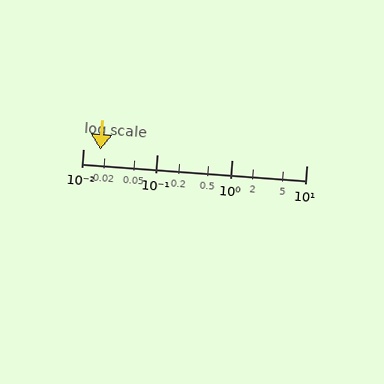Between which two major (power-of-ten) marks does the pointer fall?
The pointer is between 0.01 and 0.1.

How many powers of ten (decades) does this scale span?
The scale spans 3 decades, from 0.01 to 10.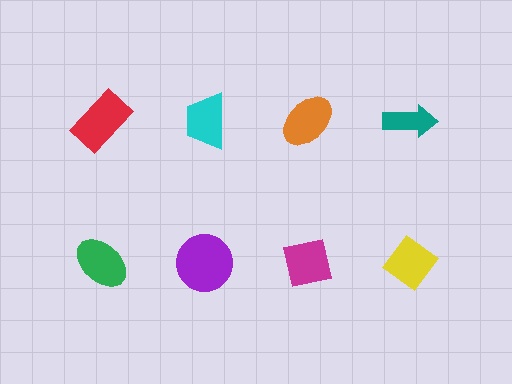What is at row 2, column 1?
A green ellipse.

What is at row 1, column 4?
A teal arrow.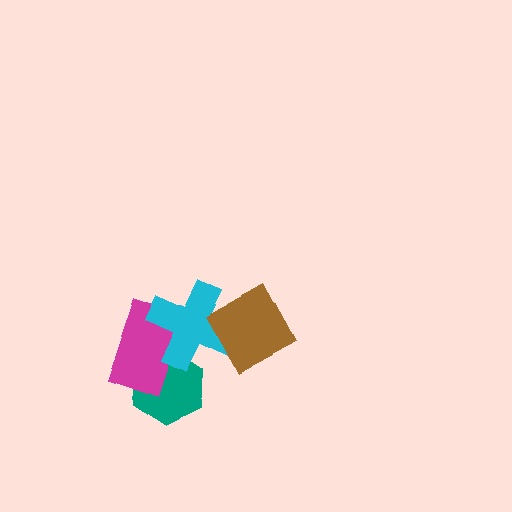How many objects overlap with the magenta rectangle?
2 objects overlap with the magenta rectangle.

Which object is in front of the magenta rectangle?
The cyan cross is in front of the magenta rectangle.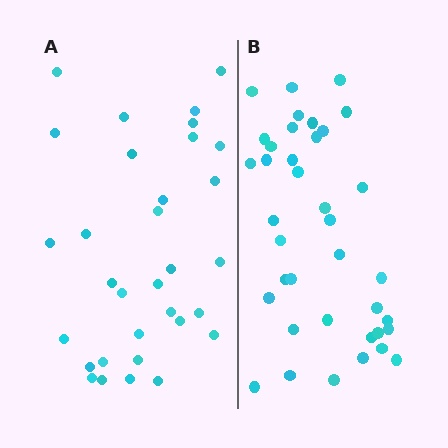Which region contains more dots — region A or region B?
Region B (the right region) has more dots.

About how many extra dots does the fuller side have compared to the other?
Region B has about 6 more dots than region A.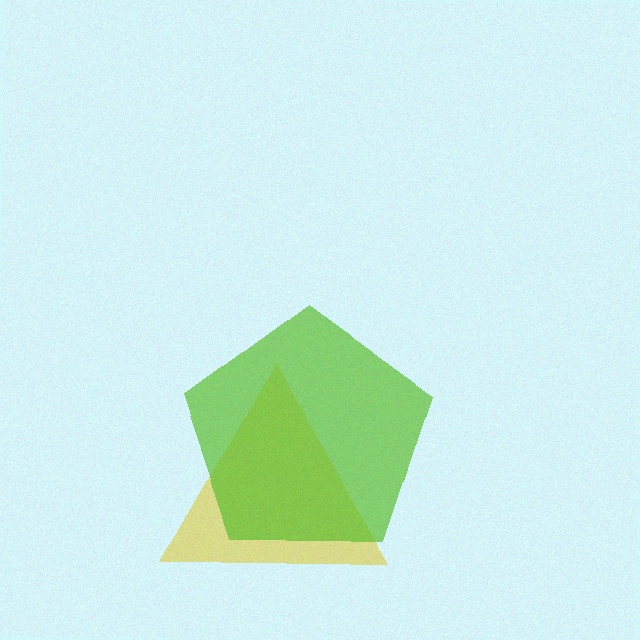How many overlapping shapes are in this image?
There are 2 overlapping shapes in the image.